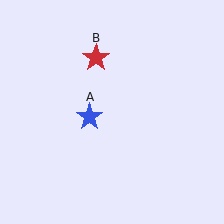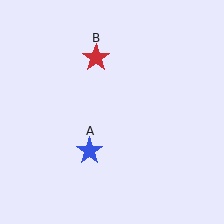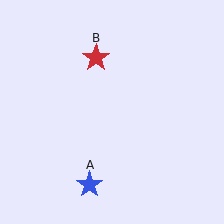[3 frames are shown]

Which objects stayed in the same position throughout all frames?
Red star (object B) remained stationary.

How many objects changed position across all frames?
1 object changed position: blue star (object A).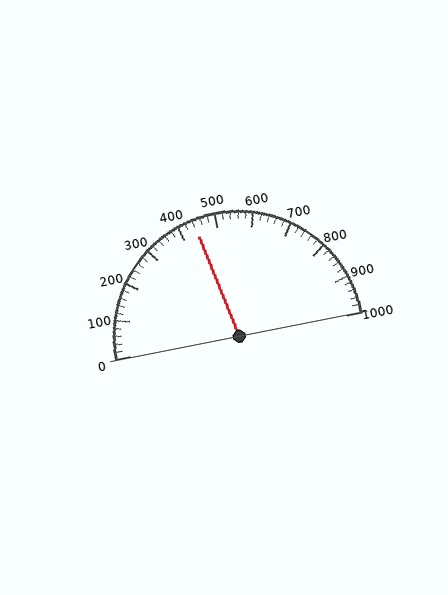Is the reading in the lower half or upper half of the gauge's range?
The reading is in the lower half of the range (0 to 1000).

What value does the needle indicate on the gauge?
The needle indicates approximately 440.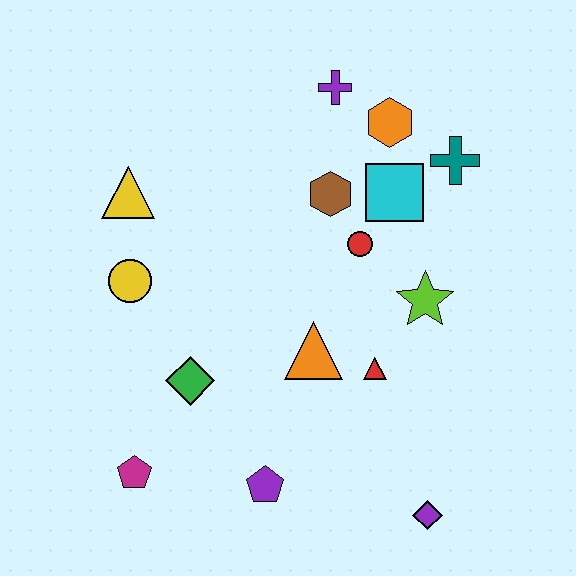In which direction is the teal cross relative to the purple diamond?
The teal cross is above the purple diamond.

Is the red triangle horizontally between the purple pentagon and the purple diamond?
Yes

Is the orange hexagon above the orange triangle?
Yes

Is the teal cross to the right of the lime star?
Yes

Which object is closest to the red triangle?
The orange triangle is closest to the red triangle.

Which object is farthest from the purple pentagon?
The purple cross is farthest from the purple pentagon.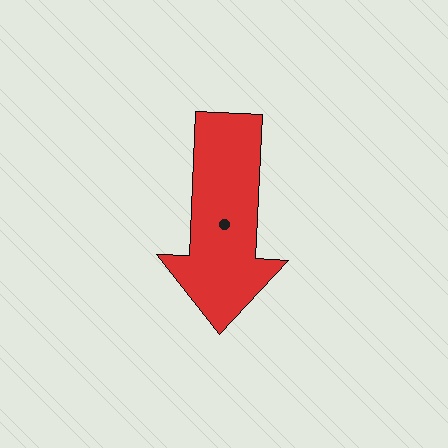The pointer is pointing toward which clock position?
Roughly 6 o'clock.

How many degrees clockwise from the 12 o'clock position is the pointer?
Approximately 183 degrees.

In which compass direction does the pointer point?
South.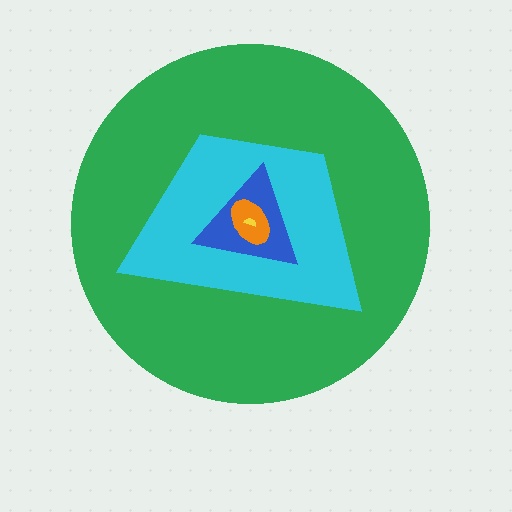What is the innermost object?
The yellow semicircle.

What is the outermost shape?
The green circle.